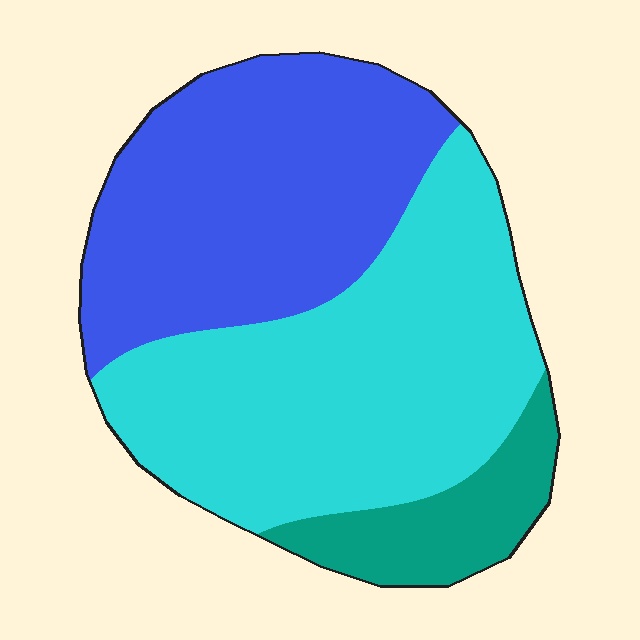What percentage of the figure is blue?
Blue takes up about two fifths (2/5) of the figure.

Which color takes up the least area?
Teal, at roughly 10%.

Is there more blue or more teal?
Blue.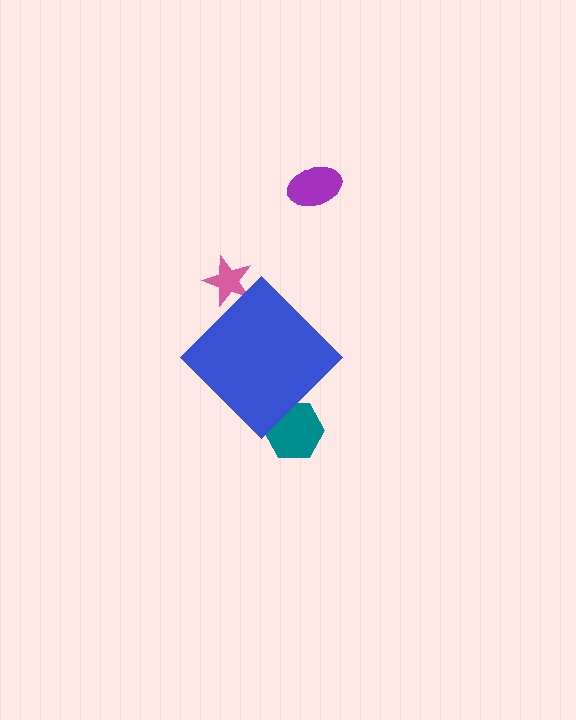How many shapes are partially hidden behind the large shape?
2 shapes are partially hidden.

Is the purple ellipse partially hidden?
No, the purple ellipse is fully visible.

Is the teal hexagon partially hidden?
Yes, the teal hexagon is partially hidden behind the blue diamond.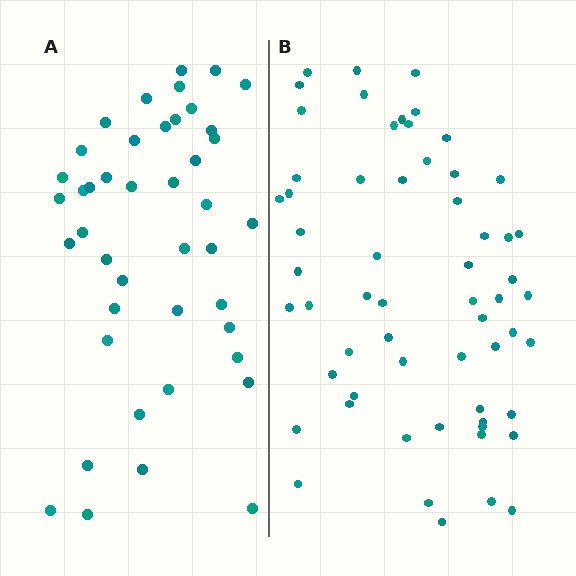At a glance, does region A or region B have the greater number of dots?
Region B (the right region) has more dots.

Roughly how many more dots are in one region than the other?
Region B has approximately 15 more dots than region A.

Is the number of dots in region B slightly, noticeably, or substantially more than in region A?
Region B has noticeably more, but not dramatically so. The ratio is roughly 1.4 to 1.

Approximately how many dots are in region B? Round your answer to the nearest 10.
About 60 dots.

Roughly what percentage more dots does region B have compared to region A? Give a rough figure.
About 40% more.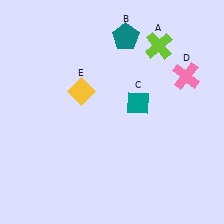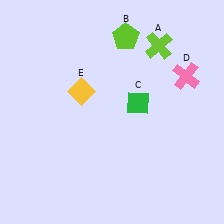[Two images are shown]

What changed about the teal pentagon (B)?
In Image 1, B is teal. In Image 2, it changed to lime.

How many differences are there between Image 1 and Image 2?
There are 2 differences between the two images.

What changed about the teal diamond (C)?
In Image 1, C is teal. In Image 2, it changed to green.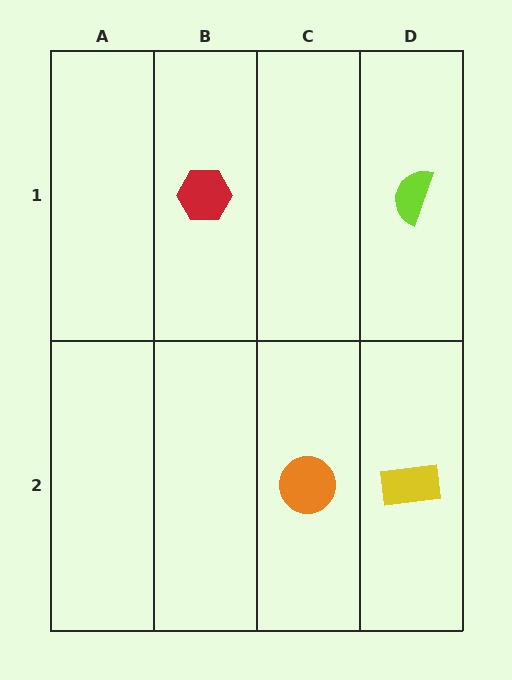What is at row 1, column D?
A lime semicircle.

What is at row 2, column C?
An orange circle.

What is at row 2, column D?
A yellow rectangle.